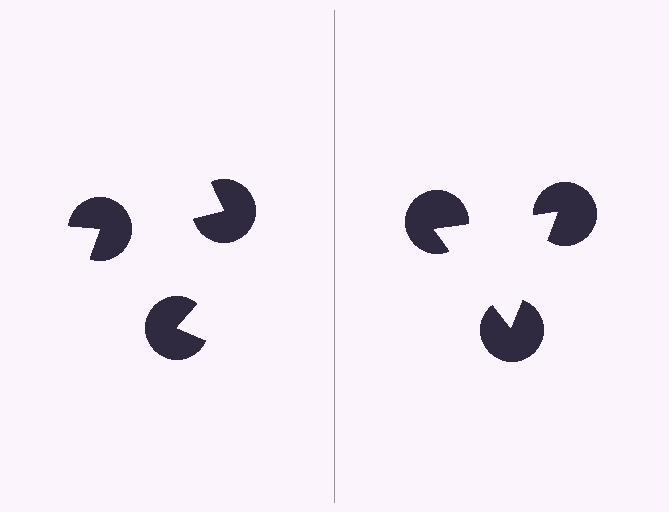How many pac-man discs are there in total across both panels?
6 — 3 on each side.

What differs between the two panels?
The pac-man discs are positioned identically on both sides; only the wedge orientations differ. On the right they align to a triangle; on the left they are misaligned.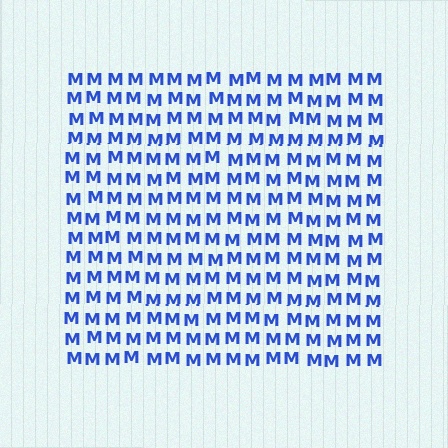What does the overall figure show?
The overall figure shows a square.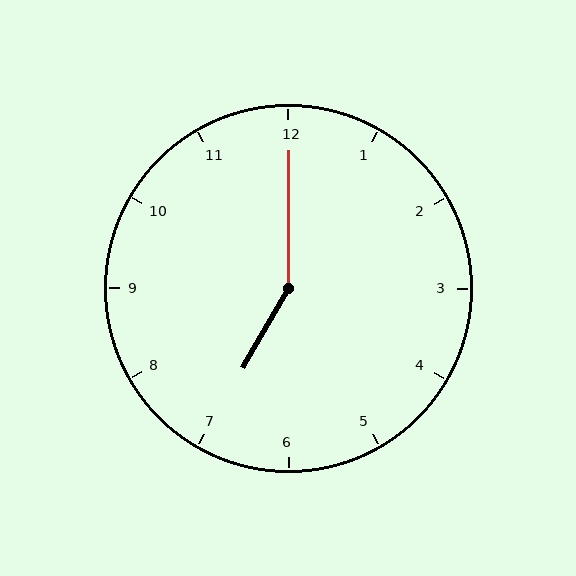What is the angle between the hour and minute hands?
Approximately 150 degrees.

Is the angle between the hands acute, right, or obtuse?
It is obtuse.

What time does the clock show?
7:00.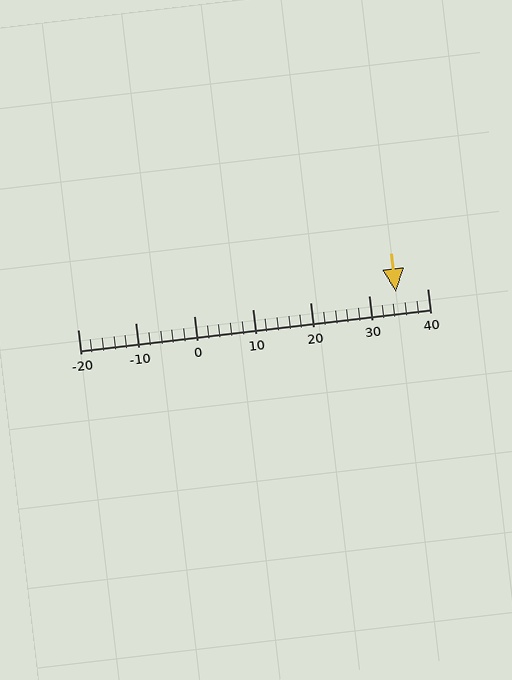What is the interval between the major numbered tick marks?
The major tick marks are spaced 10 units apart.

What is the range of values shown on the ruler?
The ruler shows values from -20 to 40.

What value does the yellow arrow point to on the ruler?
The yellow arrow points to approximately 35.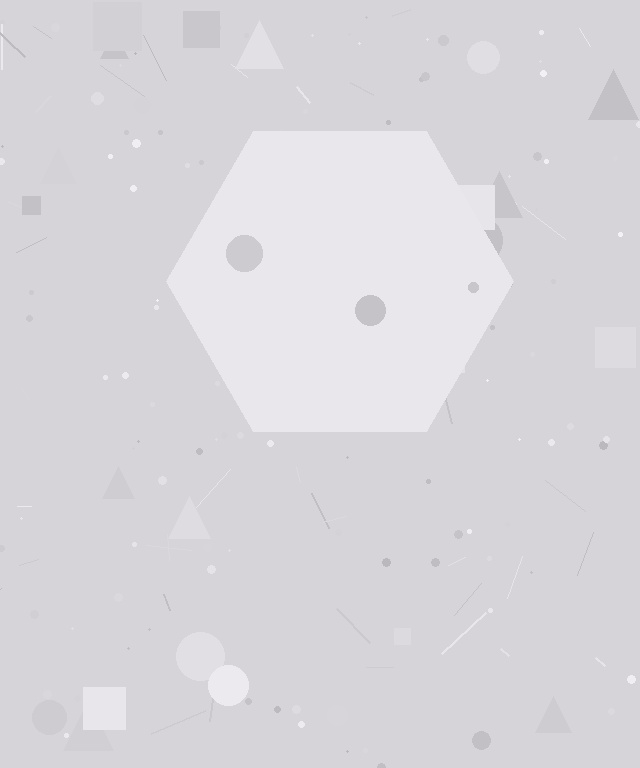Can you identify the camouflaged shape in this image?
The camouflaged shape is a hexagon.